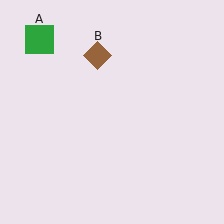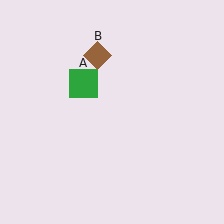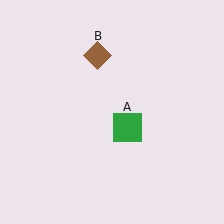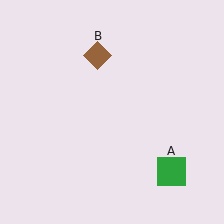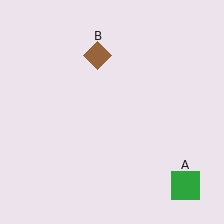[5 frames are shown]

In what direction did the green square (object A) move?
The green square (object A) moved down and to the right.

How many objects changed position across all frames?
1 object changed position: green square (object A).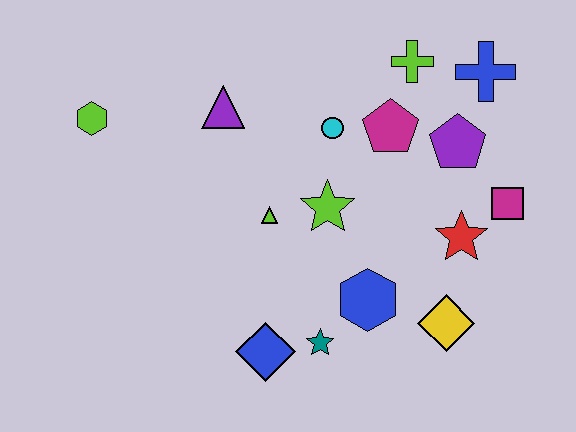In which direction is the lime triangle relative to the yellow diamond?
The lime triangle is to the left of the yellow diamond.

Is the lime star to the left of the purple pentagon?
Yes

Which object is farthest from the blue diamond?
The blue cross is farthest from the blue diamond.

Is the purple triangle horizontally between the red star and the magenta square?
No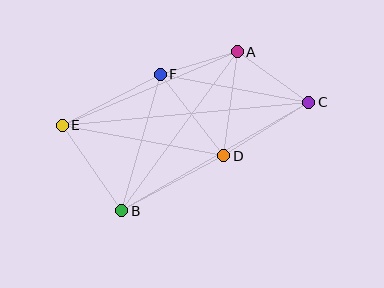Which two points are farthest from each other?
Points C and E are farthest from each other.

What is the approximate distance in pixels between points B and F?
The distance between B and F is approximately 142 pixels.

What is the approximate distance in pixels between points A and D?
The distance between A and D is approximately 105 pixels.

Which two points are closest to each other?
Points A and F are closest to each other.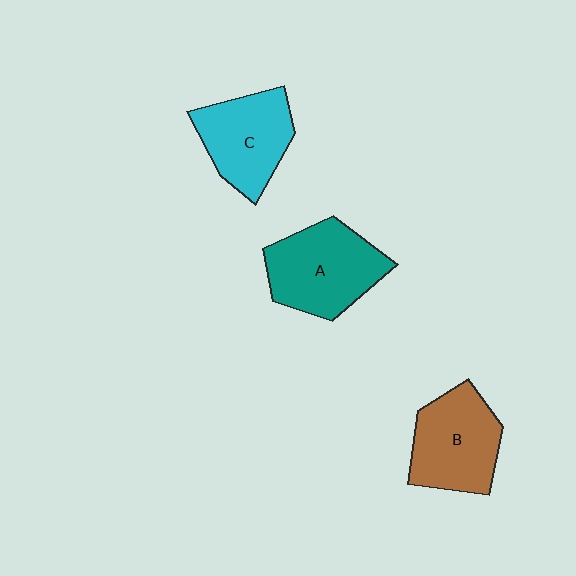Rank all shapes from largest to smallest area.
From largest to smallest: A (teal), B (brown), C (cyan).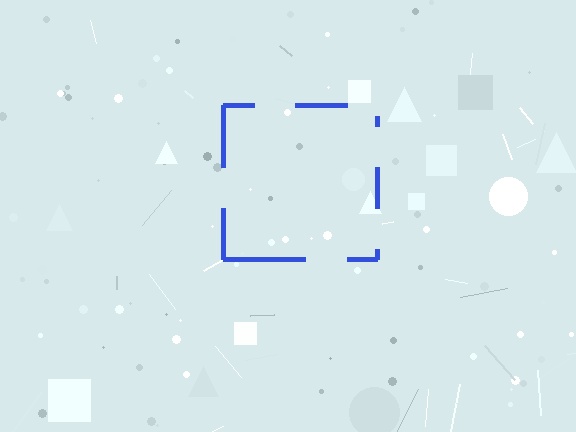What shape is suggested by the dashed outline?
The dashed outline suggests a square.